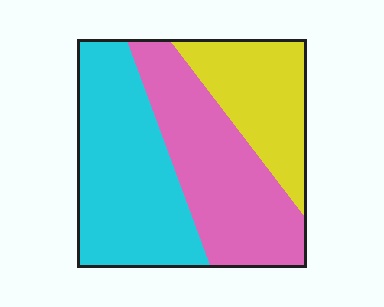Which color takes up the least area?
Yellow, at roughly 25%.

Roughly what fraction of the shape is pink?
Pink takes up between a third and a half of the shape.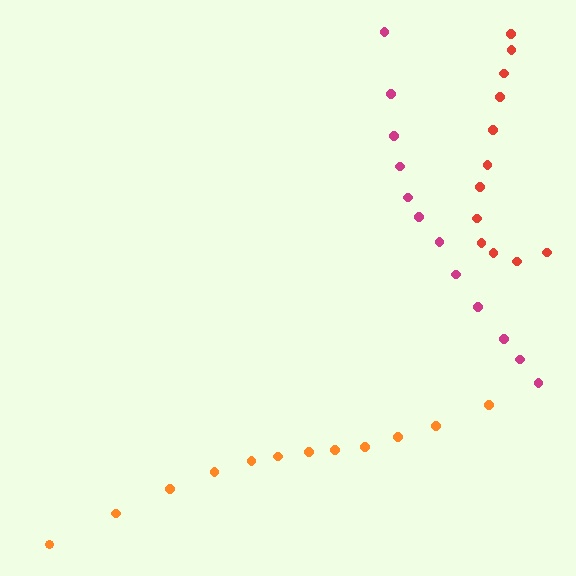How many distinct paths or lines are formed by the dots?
There are 3 distinct paths.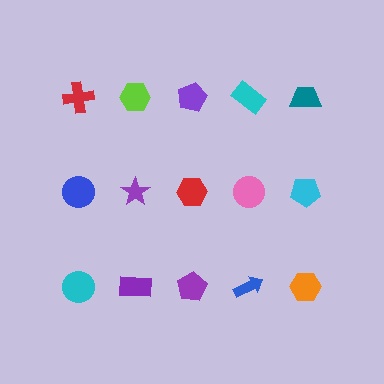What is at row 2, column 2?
A purple star.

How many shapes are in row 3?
5 shapes.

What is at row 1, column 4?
A cyan rectangle.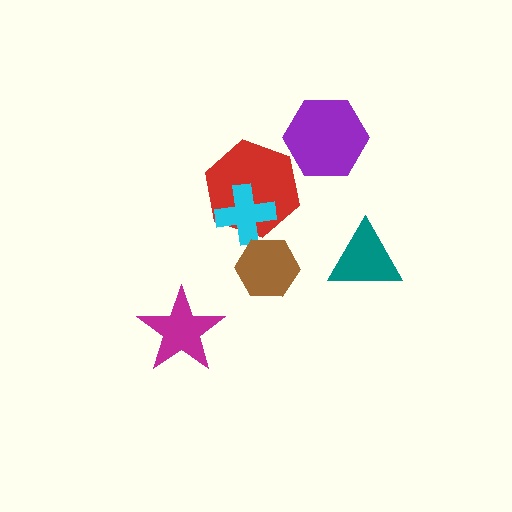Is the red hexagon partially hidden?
Yes, it is partially covered by another shape.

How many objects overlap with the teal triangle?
0 objects overlap with the teal triangle.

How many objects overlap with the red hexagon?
1 object overlaps with the red hexagon.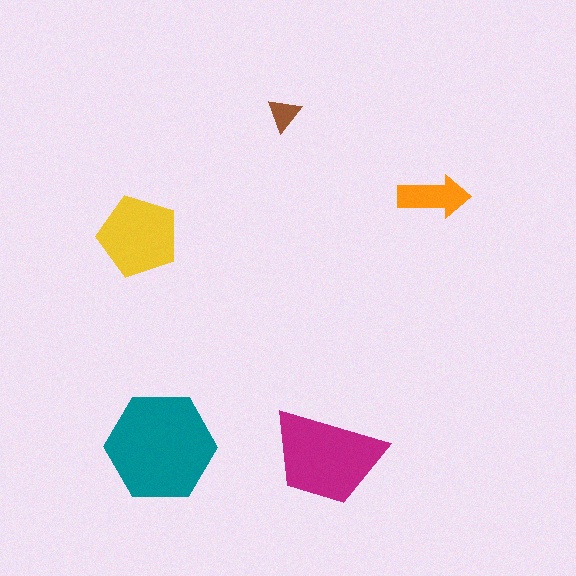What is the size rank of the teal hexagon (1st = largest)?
1st.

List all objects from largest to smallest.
The teal hexagon, the magenta trapezoid, the yellow pentagon, the orange arrow, the brown triangle.